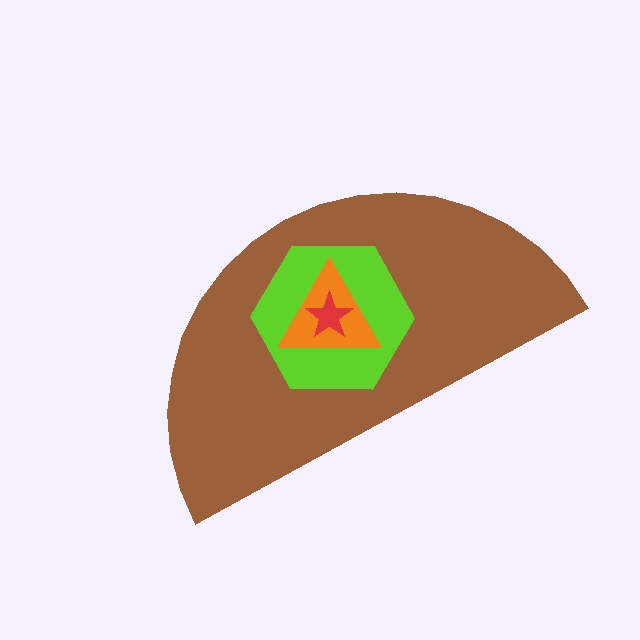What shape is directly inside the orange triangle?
The red star.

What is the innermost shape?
The red star.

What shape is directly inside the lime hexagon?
The orange triangle.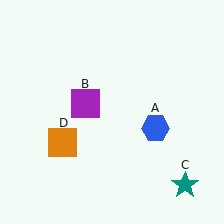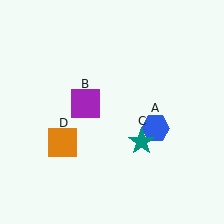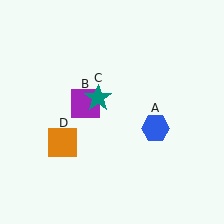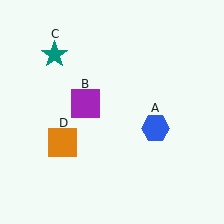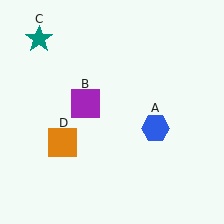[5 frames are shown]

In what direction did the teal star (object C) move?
The teal star (object C) moved up and to the left.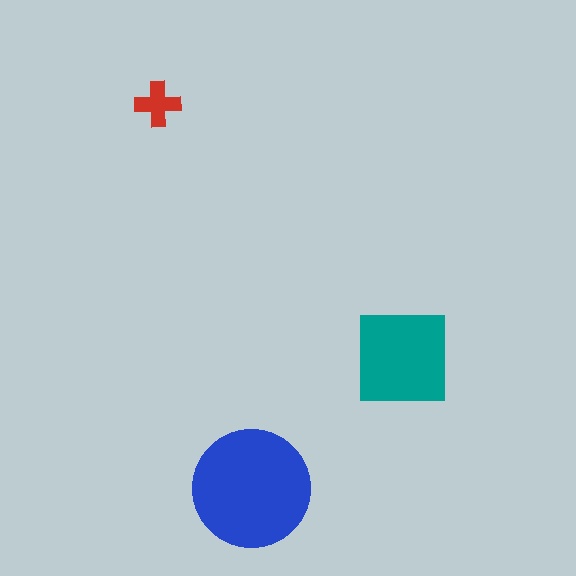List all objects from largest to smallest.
The blue circle, the teal square, the red cross.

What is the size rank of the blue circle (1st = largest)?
1st.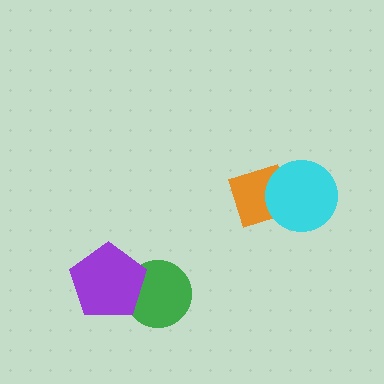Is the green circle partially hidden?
Yes, it is partially covered by another shape.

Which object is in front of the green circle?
The purple pentagon is in front of the green circle.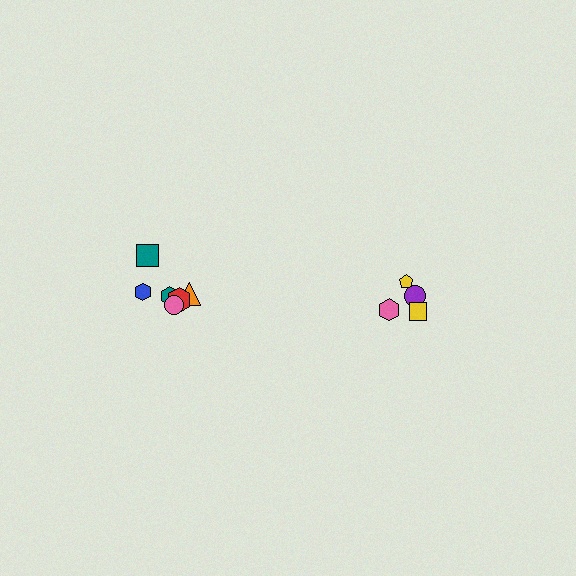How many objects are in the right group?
There are 4 objects.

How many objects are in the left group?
There are 6 objects.